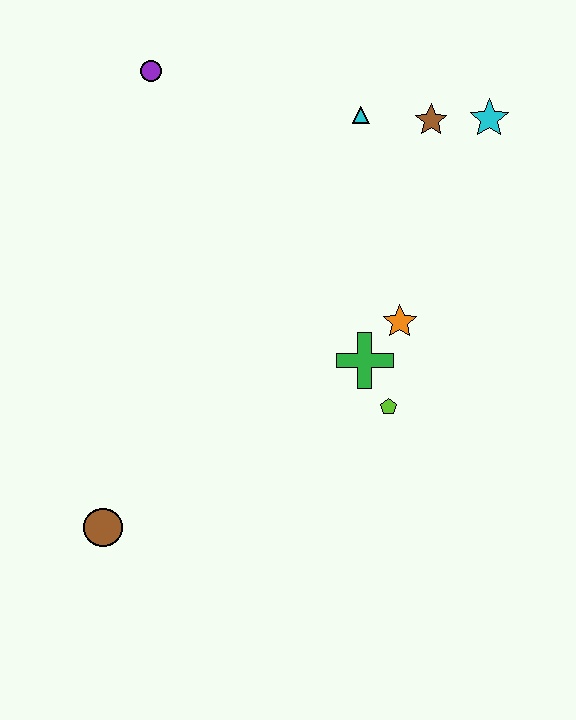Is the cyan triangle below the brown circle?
No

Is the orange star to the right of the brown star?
No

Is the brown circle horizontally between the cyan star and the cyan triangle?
No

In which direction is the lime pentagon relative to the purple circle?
The lime pentagon is below the purple circle.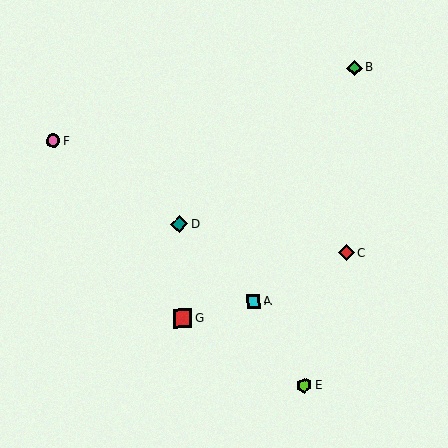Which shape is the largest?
The red square (labeled G) is the largest.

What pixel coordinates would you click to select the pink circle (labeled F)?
Click at (53, 141) to select the pink circle F.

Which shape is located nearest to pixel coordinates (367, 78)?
The green diamond (labeled B) at (354, 68) is nearest to that location.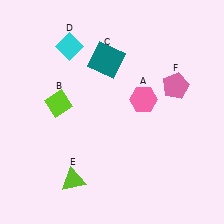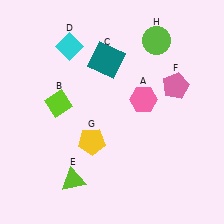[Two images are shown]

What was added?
A yellow pentagon (G), a lime circle (H) were added in Image 2.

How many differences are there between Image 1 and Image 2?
There are 2 differences between the two images.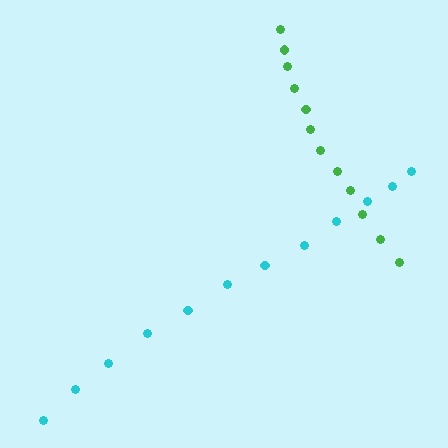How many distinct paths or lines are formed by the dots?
There are 2 distinct paths.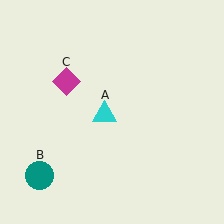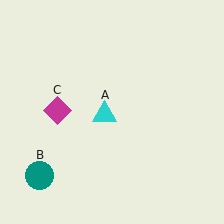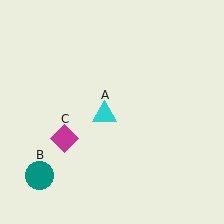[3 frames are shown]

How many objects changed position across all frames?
1 object changed position: magenta diamond (object C).